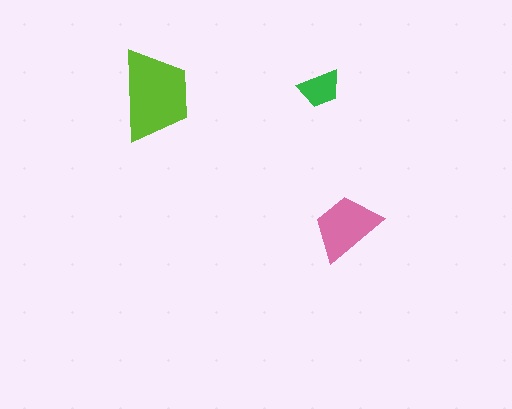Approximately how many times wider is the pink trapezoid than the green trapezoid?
About 1.5 times wider.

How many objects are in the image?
There are 3 objects in the image.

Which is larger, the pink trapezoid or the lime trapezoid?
The lime one.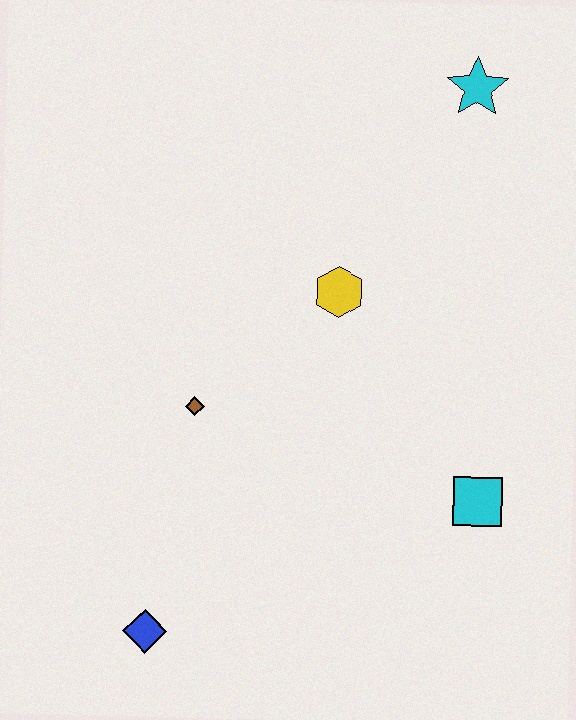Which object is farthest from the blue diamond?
The cyan star is farthest from the blue diamond.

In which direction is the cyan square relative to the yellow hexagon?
The cyan square is below the yellow hexagon.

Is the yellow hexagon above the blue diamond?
Yes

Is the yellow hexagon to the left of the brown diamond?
No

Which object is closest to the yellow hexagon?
The brown diamond is closest to the yellow hexagon.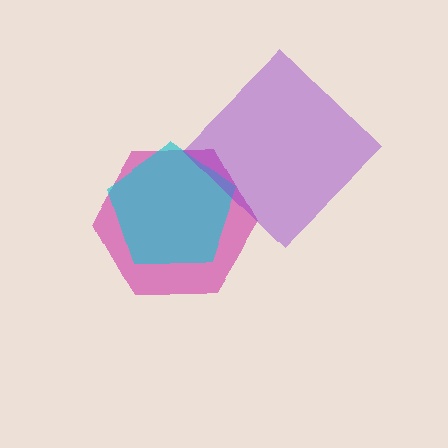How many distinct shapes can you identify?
There are 3 distinct shapes: a magenta hexagon, a cyan pentagon, a purple diamond.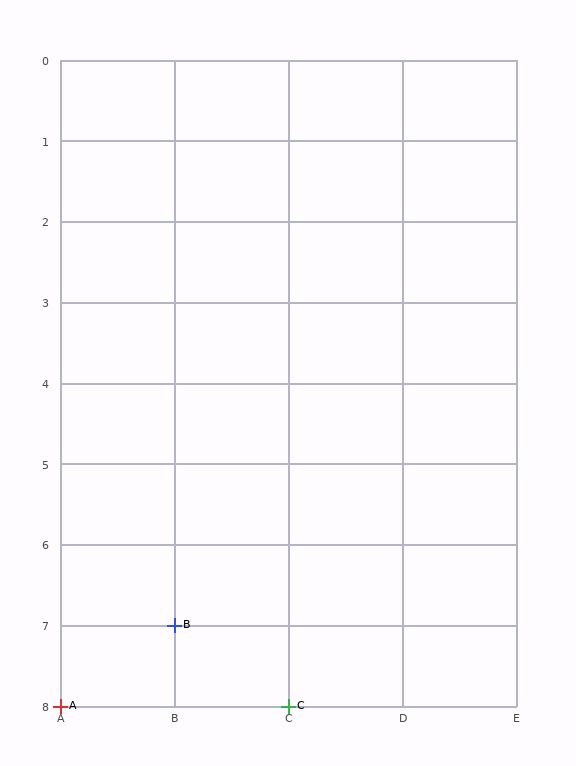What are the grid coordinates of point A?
Point A is at grid coordinates (A, 8).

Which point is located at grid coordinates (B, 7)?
Point B is at (B, 7).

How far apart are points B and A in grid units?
Points B and A are 1 column and 1 row apart (about 1.4 grid units diagonally).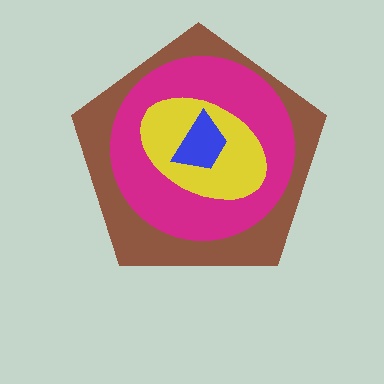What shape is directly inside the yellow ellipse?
The blue trapezoid.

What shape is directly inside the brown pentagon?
The magenta circle.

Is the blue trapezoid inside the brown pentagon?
Yes.